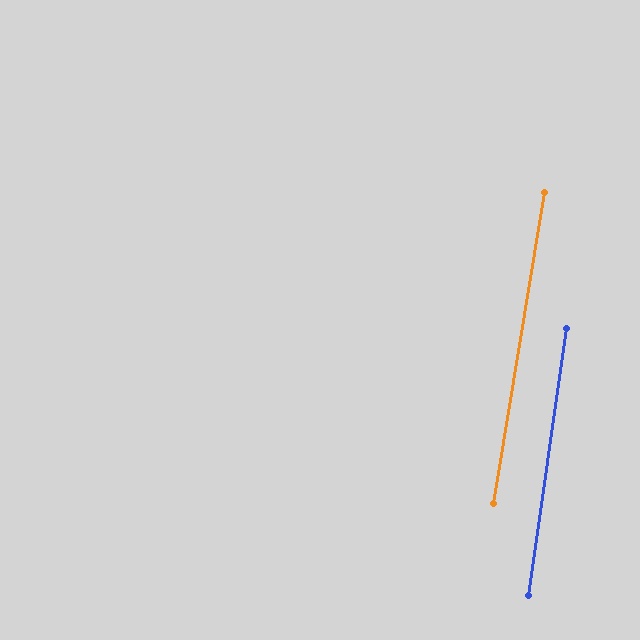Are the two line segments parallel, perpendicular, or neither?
Parallel — their directions differ by only 1.1°.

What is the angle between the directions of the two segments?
Approximately 1 degree.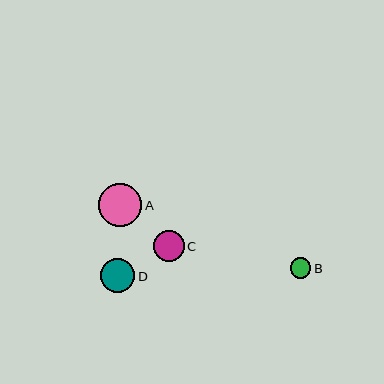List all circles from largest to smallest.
From largest to smallest: A, D, C, B.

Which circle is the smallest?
Circle B is the smallest with a size of approximately 21 pixels.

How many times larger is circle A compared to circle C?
Circle A is approximately 1.4 times the size of circle C.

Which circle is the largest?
Circle A is the largest with a size of approximately 43 pixels.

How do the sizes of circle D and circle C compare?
Circle D and circle C are approximately the same size.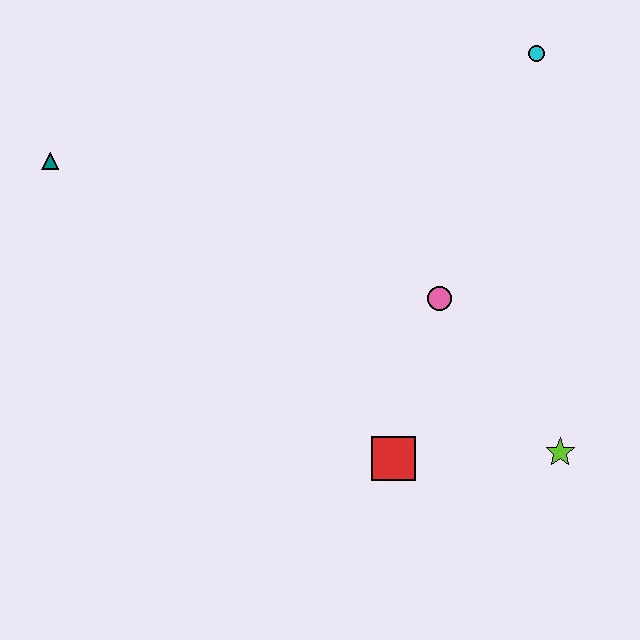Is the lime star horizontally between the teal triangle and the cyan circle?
No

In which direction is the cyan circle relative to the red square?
The cyan circle is above the red square.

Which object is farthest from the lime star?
The teal triangle is farthest from the lime star.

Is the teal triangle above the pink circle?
Yes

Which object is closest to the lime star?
The red square is closest to the lime star.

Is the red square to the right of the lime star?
No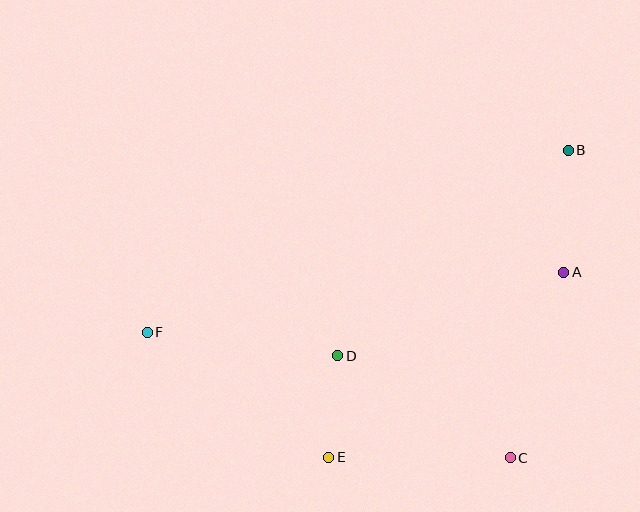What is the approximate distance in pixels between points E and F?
The distance between E and F is approximately 221 pixels.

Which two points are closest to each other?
Points D and E are closest to each other.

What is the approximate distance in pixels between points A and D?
The distance between A and D is approximately 241 pixels.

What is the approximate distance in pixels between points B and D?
The distance between B and D is approximately 309 pixels.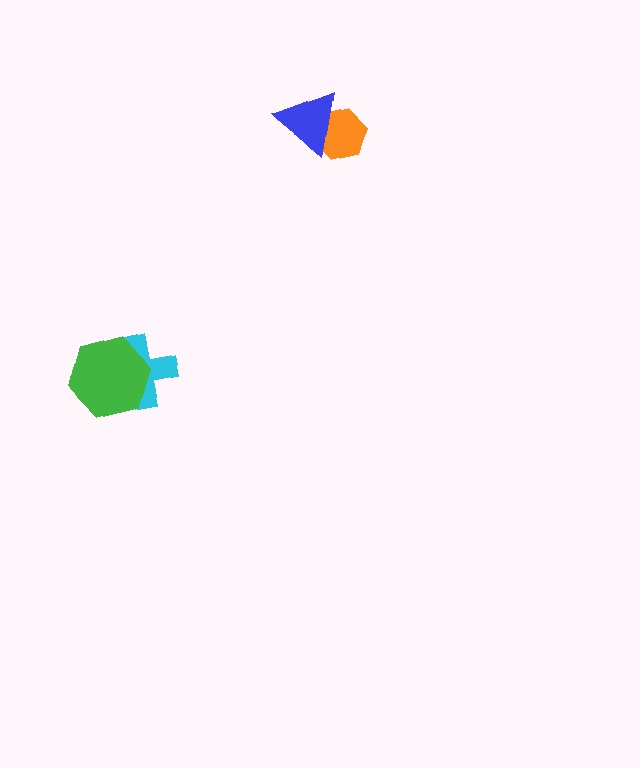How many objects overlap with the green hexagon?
1 object overlaps with the green hexagon.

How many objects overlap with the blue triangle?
1 object overlaps with the blue triangle.